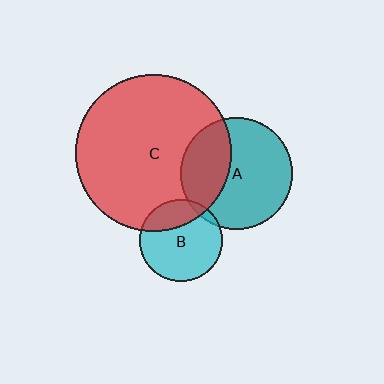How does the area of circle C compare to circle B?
Approximately 3.6 times.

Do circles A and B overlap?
Yes.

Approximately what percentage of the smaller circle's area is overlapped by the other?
Approximately 5%.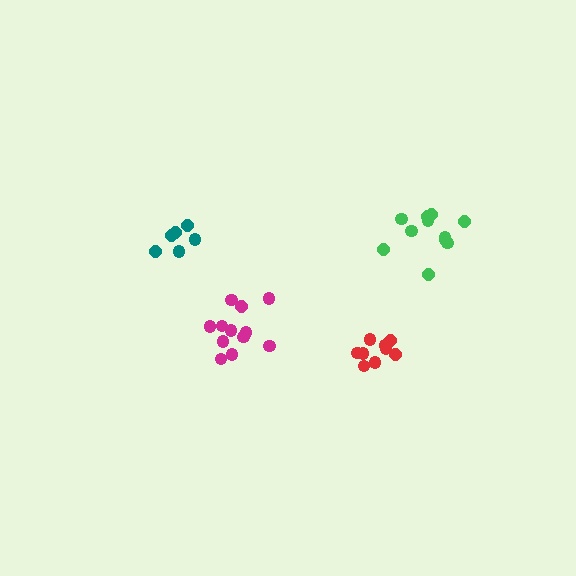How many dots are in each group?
Group 1: 6 dots, Group 2: 12 dots, Group 3: 9 dots, Group 4: 11 dots (38 total).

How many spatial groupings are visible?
There are 4 spatial groupings.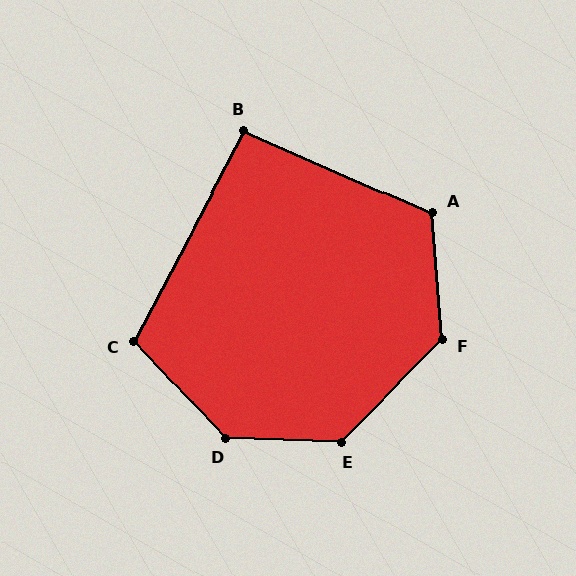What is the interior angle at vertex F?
Approximately 131 degrees (obtuse).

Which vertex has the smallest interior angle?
B, at approximately 94 degrees.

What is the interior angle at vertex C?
Approximately 109 degrees (obtuse).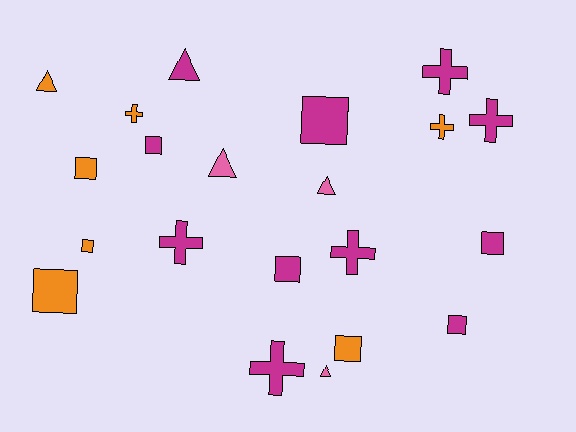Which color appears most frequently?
Magenta, with 11 objects.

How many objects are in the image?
There are 21 objects.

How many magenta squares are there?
There are 5 magenta squares.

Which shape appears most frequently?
Square, with 9 objects.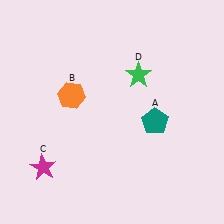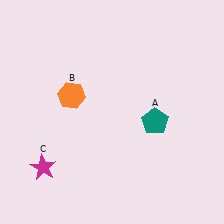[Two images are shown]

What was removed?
The green star (D) was removed in Image 2.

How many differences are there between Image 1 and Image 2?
There is 1 difference between the two images.